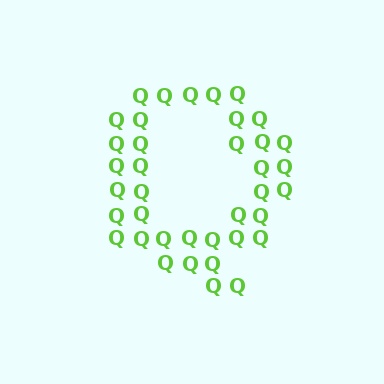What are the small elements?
The small elements are letter Q's.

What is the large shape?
The large shape is the letter Q.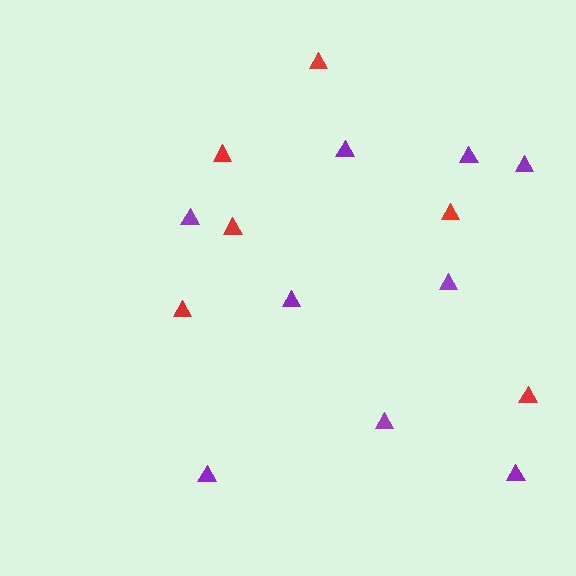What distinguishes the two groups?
There are 2 groups: one group of red triangles (6) and one group of purple triangles (9).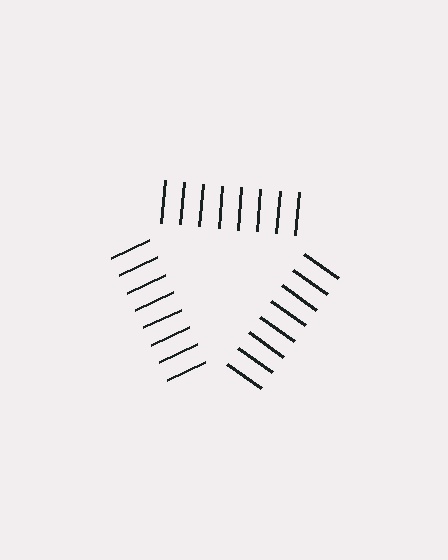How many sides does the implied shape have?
3 sides — the line-ends trace a triangle.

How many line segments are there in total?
24 — 8 along each of the 3 edges.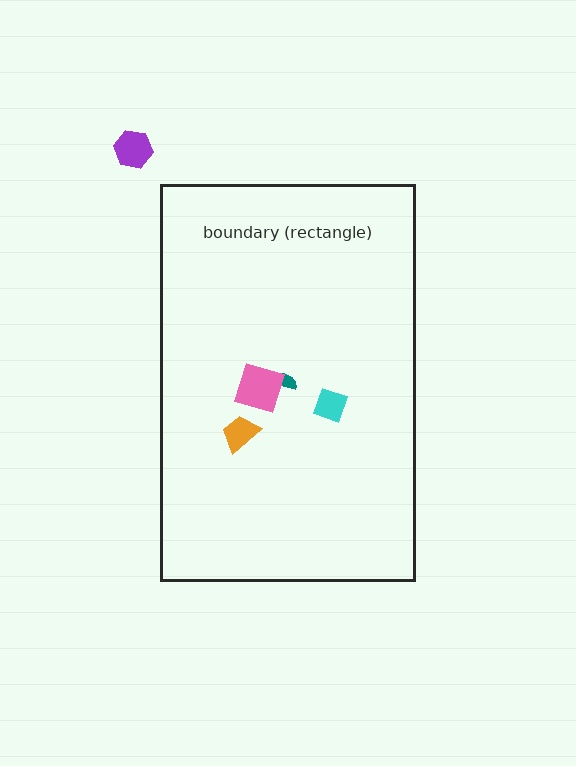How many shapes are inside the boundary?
4 inside, 1 outside.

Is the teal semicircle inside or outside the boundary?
Inside.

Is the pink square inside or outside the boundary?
Inside.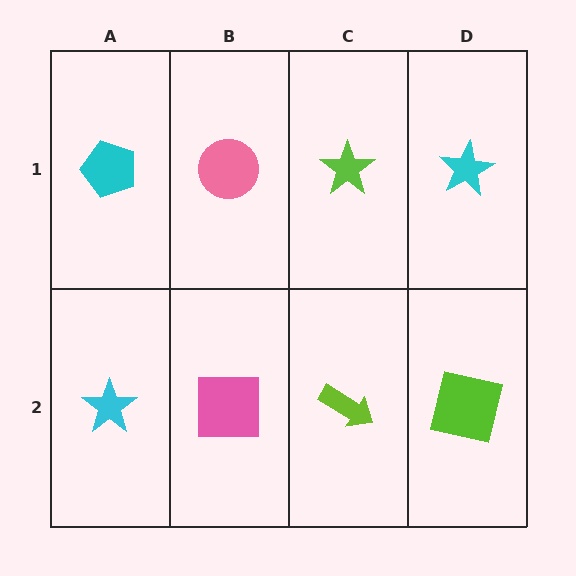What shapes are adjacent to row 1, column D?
A lime square (row 2, column D), a lime star (row 1, column C).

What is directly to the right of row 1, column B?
A lime star.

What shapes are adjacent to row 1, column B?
A pink square (row 2, column B), a cyan pentagon (row 1, column A), a lime star (row 1, column C).